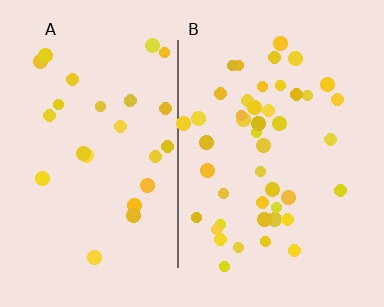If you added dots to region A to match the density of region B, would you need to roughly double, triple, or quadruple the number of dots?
Approximately double.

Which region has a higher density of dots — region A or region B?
B (the right).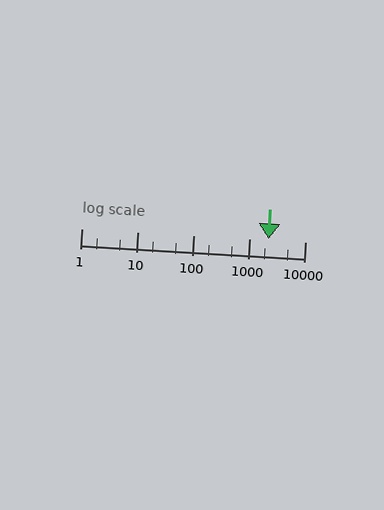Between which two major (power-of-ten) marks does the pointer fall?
The pointer is between 1000 and 10000.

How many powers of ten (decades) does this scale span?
The scale spans 4 decades, from 1 to 10000.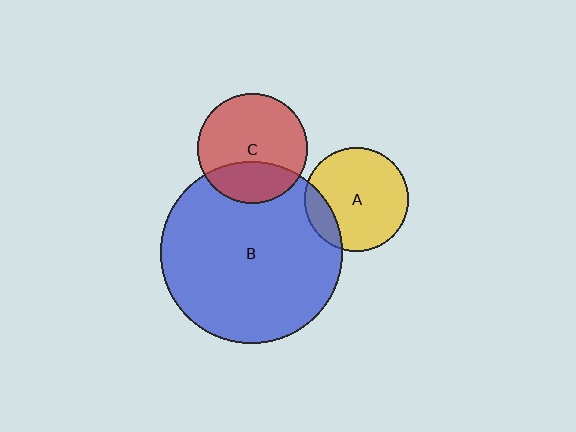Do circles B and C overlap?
Yes.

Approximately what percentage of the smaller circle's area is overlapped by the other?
Approximately 30%.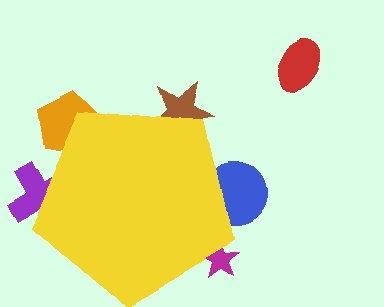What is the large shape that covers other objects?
A yellow pentagon.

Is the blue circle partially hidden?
Yes, the blue circle is partially hidden behind the yellow pentagon.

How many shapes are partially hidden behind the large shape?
5 shapes are partially hidden.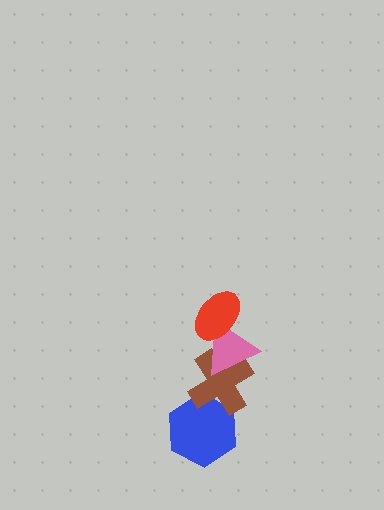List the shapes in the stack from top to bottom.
From top to bottom: the red ellipse, the pink triangle, the brown cross, the blue hexagon.